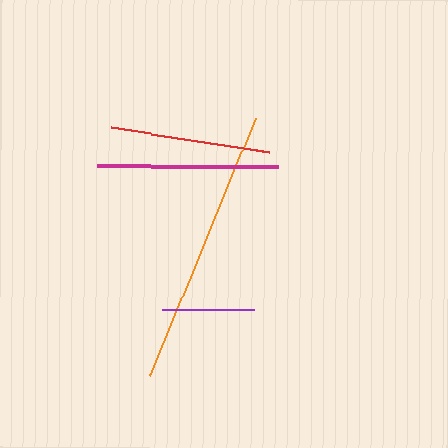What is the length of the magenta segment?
The magenta segment is approximately 182 pixels long.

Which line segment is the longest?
The orange line is the longest at approximately 279 pixels.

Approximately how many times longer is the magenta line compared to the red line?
The magenta line is approximately 1.1 times the length of the red line.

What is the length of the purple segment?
The purple segment is approximately 92 pixels long.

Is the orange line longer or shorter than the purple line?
The orange line is longer than the purple line.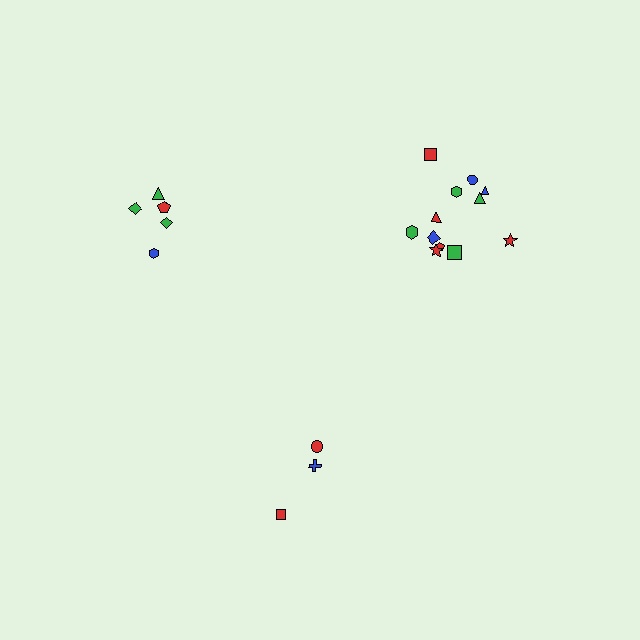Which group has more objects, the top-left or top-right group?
The top-right group.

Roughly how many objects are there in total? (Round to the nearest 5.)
Roughly 20 objects in total.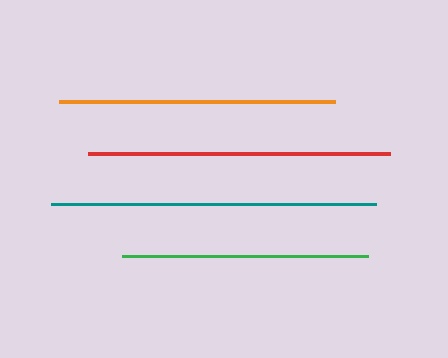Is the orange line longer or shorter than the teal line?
The teal line is longer than the orange line.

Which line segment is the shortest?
The green line is the shortest at approximately 246 pixels.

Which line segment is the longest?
The teal line is the longest at approximately 325 pixels.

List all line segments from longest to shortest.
From longest to shortest: teal, red, orange, green.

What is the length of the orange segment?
The orange segment is approximately 276 pixels long.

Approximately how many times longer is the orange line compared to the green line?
The orange line is approximately 1.1 times the length of the green line.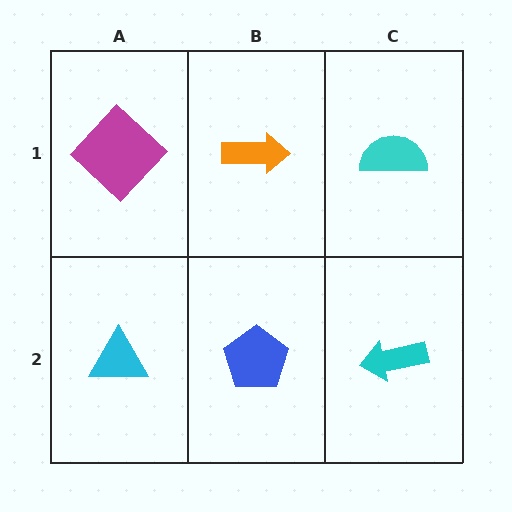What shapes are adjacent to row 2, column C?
A cyan semicircle (row 1, column C), a blue pentagon (row 2, column B).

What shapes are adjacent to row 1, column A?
A cyan triangle (row 2, column A), an orange arrow (row 1, column B).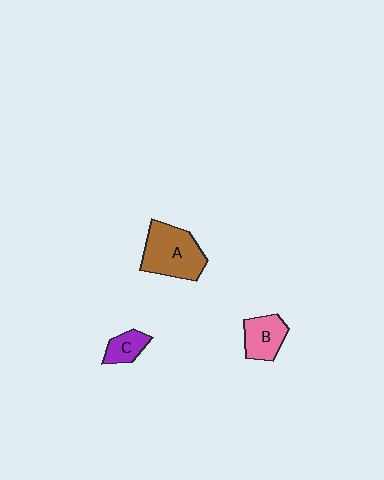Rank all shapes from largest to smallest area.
From largest to smallest: A (brown), B (pink), C (purple).